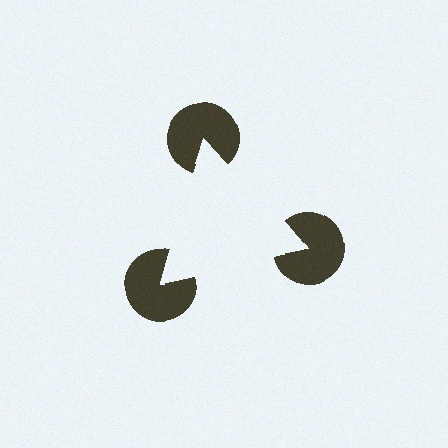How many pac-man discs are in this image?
There are 3 — one at each vertex of the illusory triangle.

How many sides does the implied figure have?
3 sides.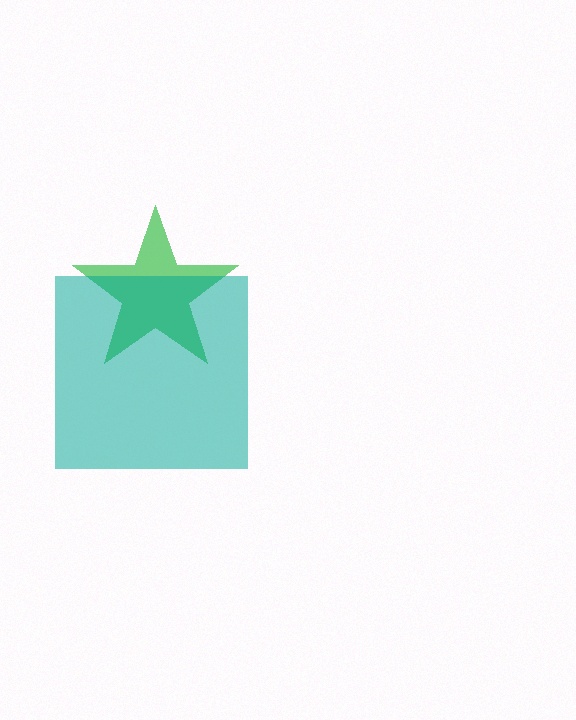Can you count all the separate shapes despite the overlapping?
Yes, there are 2 separate shapes.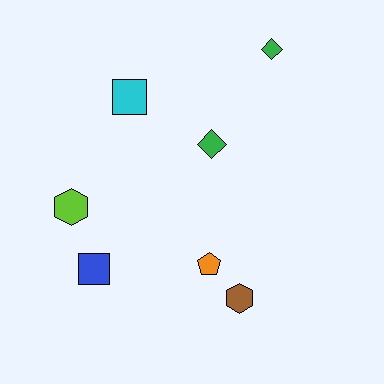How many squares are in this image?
There are 2 squares.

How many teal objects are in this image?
There are no teal objects.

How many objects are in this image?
There are 7 objects.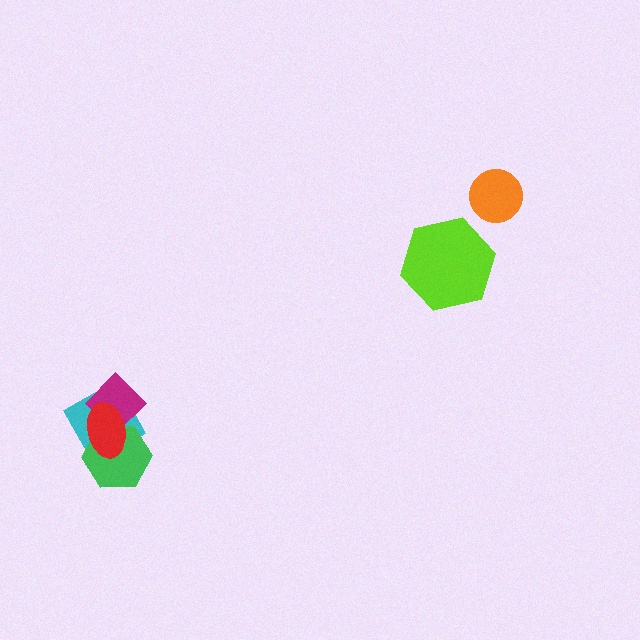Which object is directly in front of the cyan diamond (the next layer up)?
The magenta diamond is directly in front of the cyan diamond.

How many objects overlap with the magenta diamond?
3 objects overlap with the magenta diamond.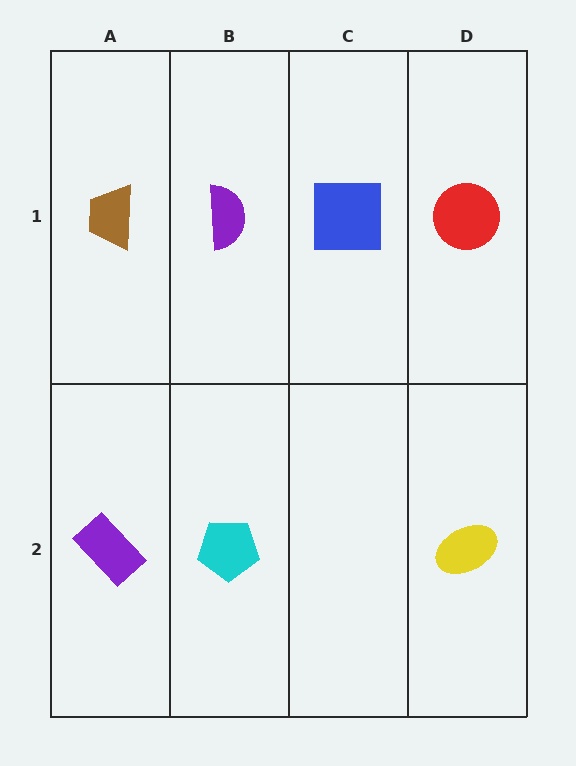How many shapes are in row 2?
3 shapes.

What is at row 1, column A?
A brown trapezoid.